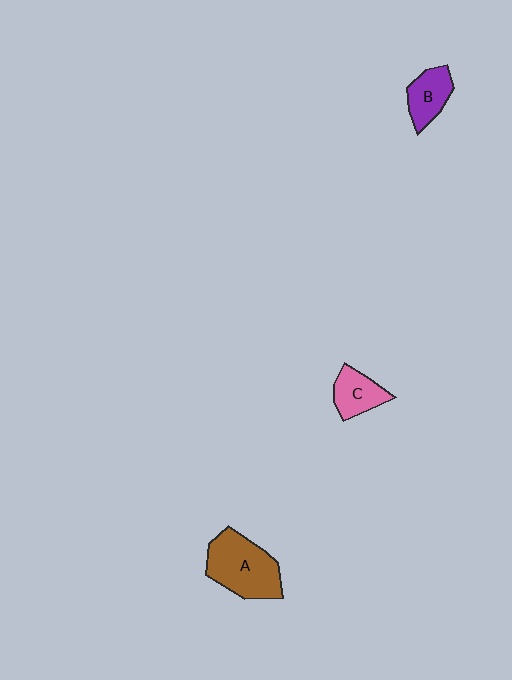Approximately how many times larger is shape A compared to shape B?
Approximately 1.9 times.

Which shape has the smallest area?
Shape C (pink).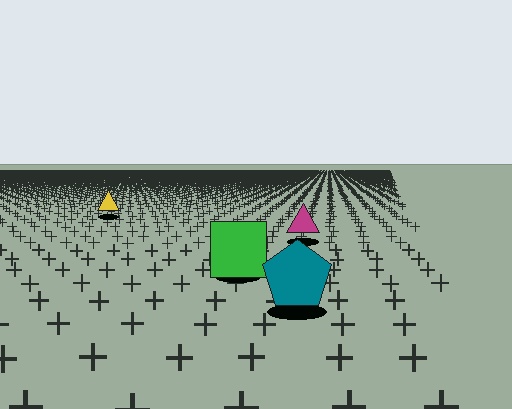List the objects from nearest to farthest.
From nearest to farthest: the teal pentagon, the green square, the magenta triangle, the yellow triangle.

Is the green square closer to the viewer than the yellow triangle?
Yes. The green square is closer — you can tell from the texture gradient: the ground texture is coarser near it.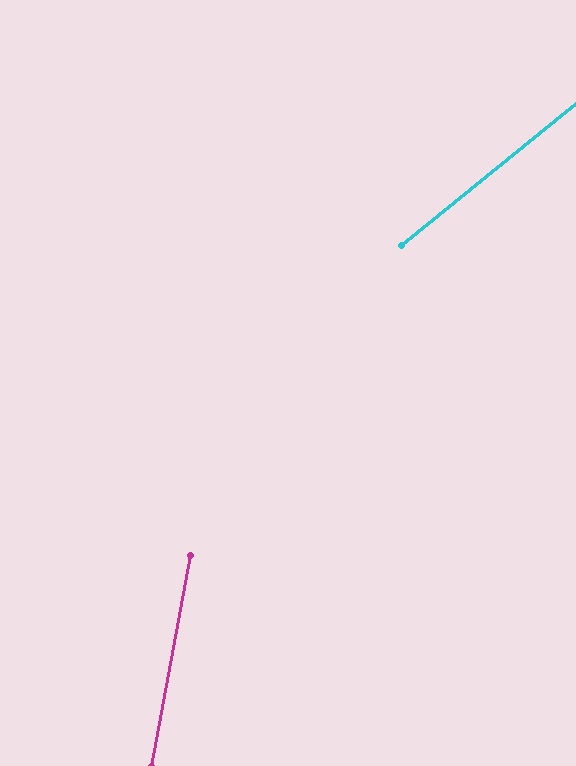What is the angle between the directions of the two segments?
Approximately 40 degrees.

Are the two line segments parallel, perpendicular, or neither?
Neither parallel nor perpendicular — they differ by about 40°.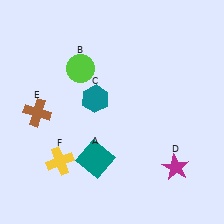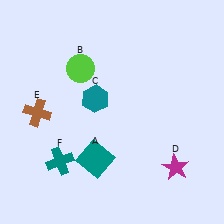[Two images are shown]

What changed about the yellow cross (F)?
In Image 1, F is yellow. In Image 2, it changed to teal.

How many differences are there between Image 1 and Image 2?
There is 1 difference between the two images.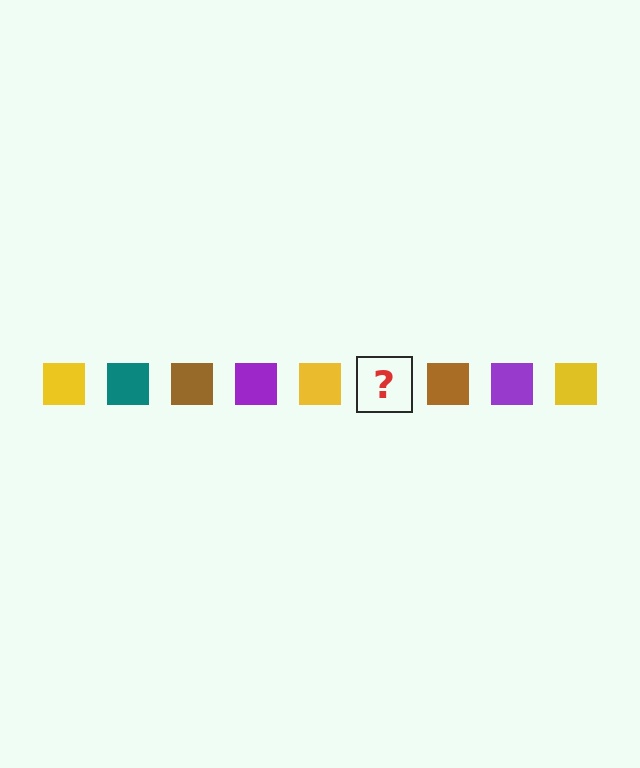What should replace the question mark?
The question mark should be replaced with a teal square.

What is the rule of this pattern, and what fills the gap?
The rule is that the pattern cycles through yellow, teal, brown, purple squares. The gap should be filled with a teal square.